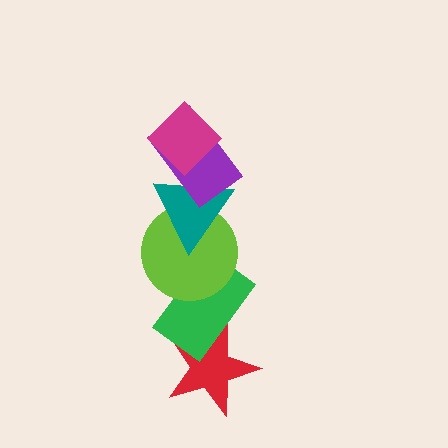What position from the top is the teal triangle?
The teal triangle is 3rd from the top.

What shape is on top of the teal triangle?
The purple rectangle is on top of the teal triangle.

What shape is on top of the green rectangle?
The lime circle is on top of the green rectangle.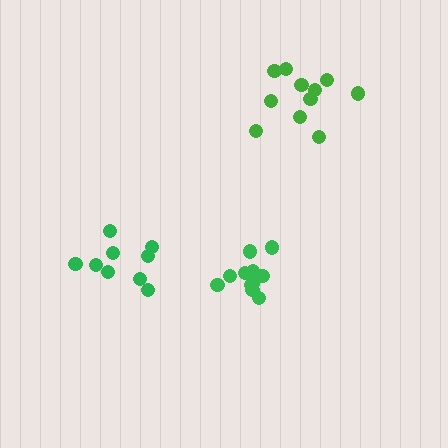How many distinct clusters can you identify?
There are 3 distinct clusters.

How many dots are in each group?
Group 1: 11 dots, Group 2: 11 dots, Group 3: 9 dots (31 total).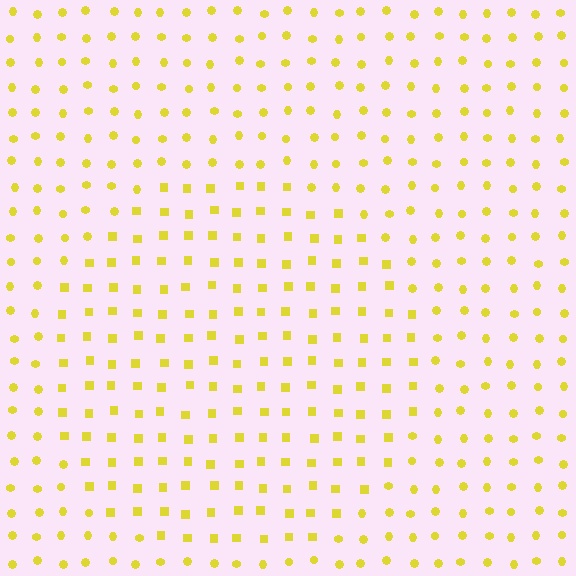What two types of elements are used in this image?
The image uses squares inside the circle region and circles outside it.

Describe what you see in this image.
The image is filled with small yellow elements arranged in a uniform grid. A circle-shaped region contains squares, while the surrounding area contains circles. The boundary is defined purely by the change in element shape.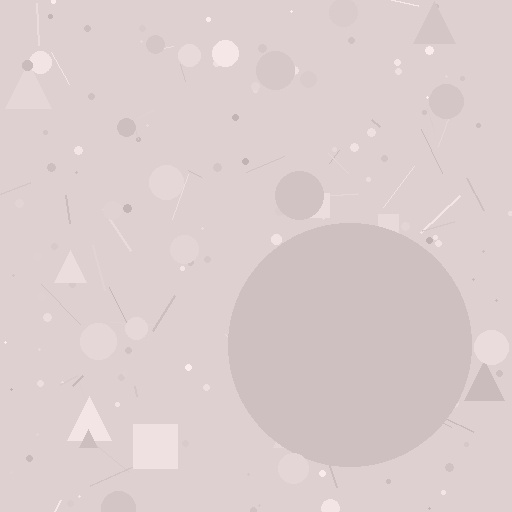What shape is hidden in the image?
A circle is hidden in the image.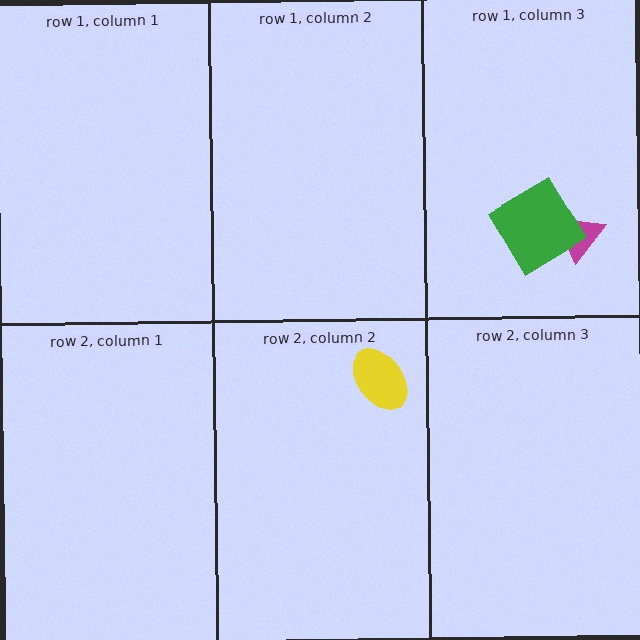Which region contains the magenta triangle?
The row 1, column 3 region.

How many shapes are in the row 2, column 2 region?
1.